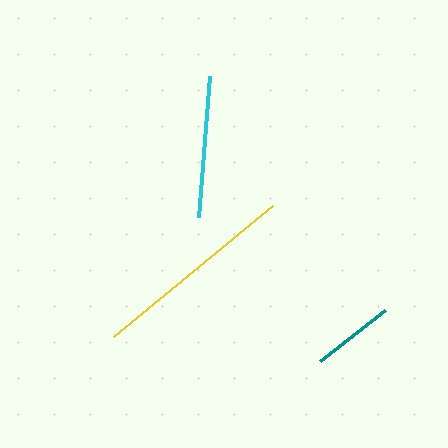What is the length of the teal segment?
The teal segment is approximately 83 pixels long.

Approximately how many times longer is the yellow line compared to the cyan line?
The yellow line is approximately 1.5 times the length of the cyan line.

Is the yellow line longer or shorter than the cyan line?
The yellow line is longer than the cyan line.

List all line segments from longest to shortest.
From longest to shortest: yellow, cyan, teal.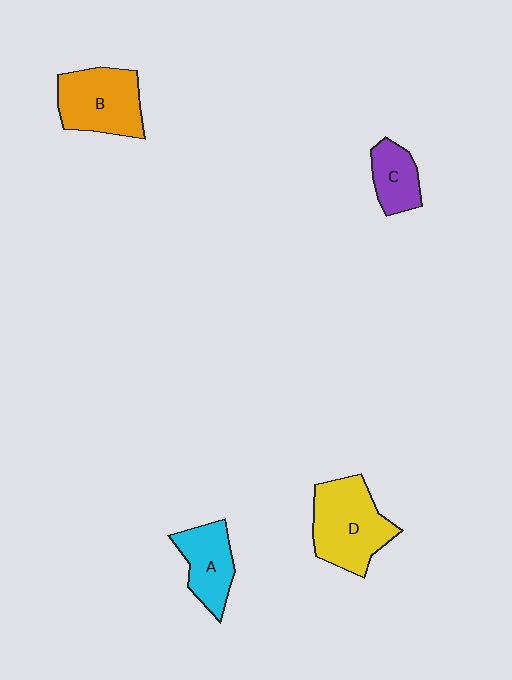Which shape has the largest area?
Shape D (yellow).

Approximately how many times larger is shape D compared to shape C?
Approximately 2.0 times.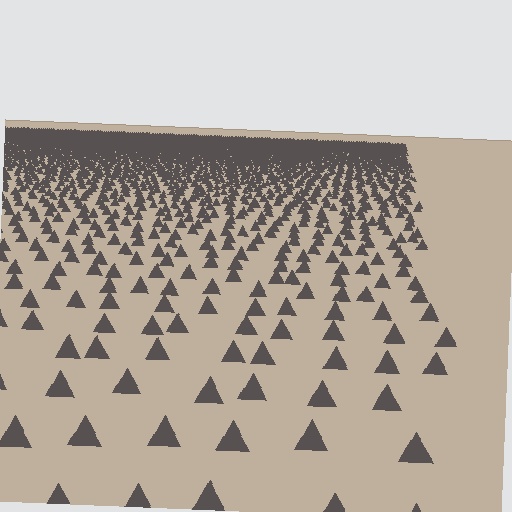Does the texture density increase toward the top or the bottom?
Density increases toward the top.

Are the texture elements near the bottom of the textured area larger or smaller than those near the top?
Larger. Near the bottom, elements are closer to the viewer and appear at a bigger on-screen size.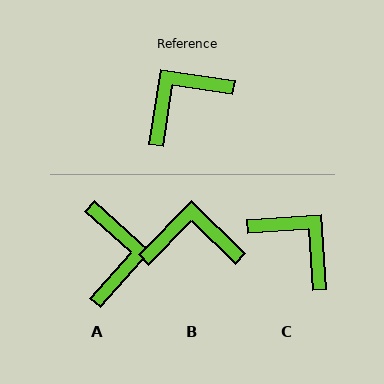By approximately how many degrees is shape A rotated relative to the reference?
Approximately 123 degrees clockwise.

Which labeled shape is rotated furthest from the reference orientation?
A, about 123 degrees away.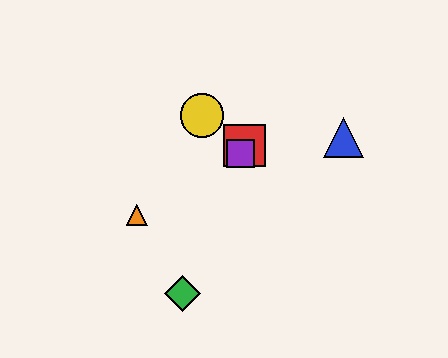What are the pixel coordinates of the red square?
The red square is at (244, 145).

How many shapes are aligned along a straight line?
3 shapes (the red square, the green diamond, the purple square) are aligned along a straight line.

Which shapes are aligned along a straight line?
The red square, the green diamond, the purple square are aligned along a straight line.